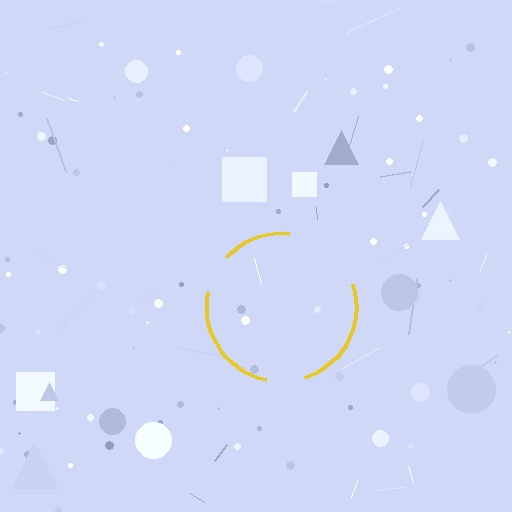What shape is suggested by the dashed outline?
The dashed outline suggests a circle.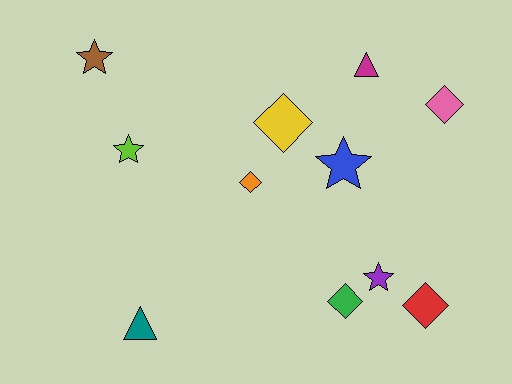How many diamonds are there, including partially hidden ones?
There are 5 diamonds.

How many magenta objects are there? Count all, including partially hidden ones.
There is 1 magenta object.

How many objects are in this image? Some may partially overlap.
There are 11 objects.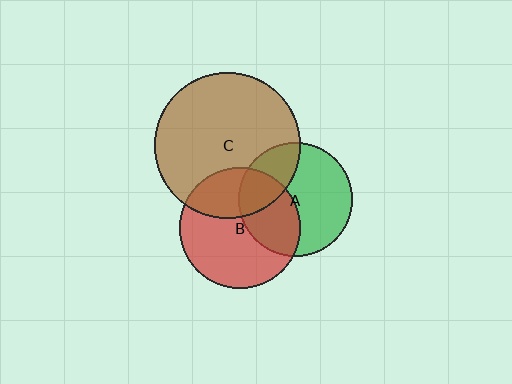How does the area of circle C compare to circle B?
Approximately 1.5 times.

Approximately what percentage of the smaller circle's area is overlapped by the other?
Approximately 40%.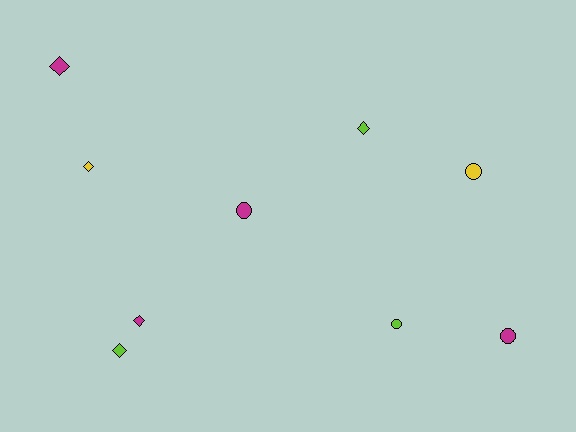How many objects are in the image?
There are 9 objects.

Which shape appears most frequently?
Diamond, with 5 objects.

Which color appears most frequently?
Magenta, with 4 objects.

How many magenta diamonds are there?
There are 2 magenta diamonds.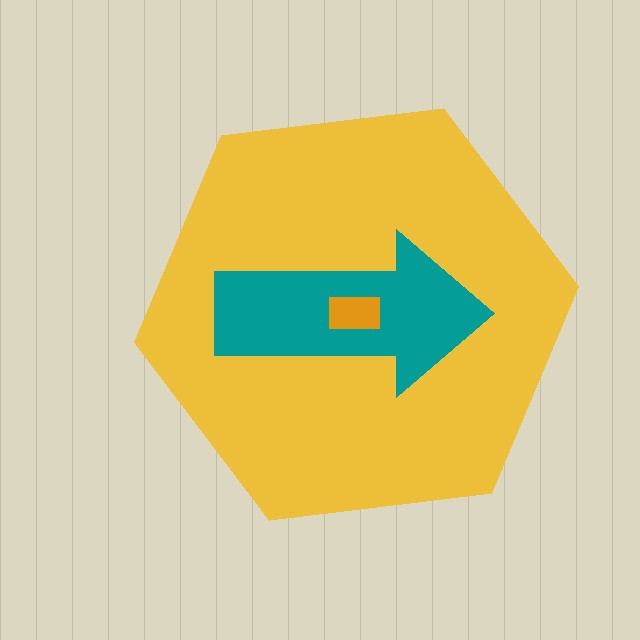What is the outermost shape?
The yellow hexagon.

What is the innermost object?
The orange rectangle.